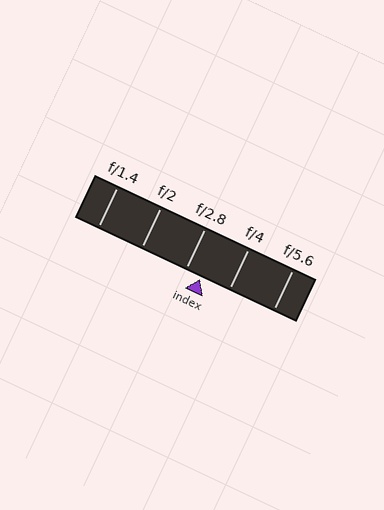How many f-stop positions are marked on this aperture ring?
There are 5 f-stop positions marked.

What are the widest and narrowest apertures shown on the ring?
The widest aperture shown is f/1.4 and the narrowest is f/5.6.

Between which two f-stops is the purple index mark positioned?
The index mark is between f/2.8 and f/4.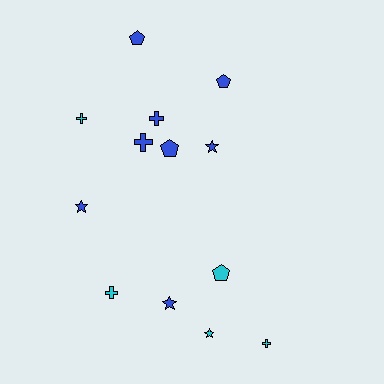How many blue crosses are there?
There are 2 blue crosses.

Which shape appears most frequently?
Cross, with 5 objects.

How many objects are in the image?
There are 13 objects.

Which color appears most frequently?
Blue, with 8 objects.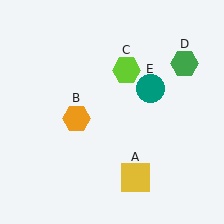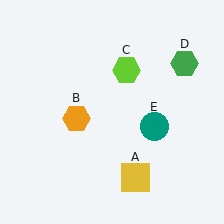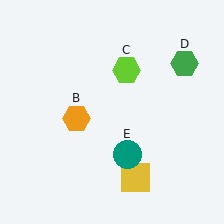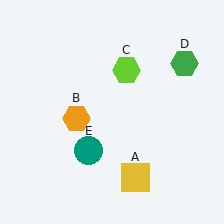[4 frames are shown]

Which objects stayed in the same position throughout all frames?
Yellow square (object A) and orange hexagon (object B) and lime hexagon (object C) and green hexagon (object D) remained stationary.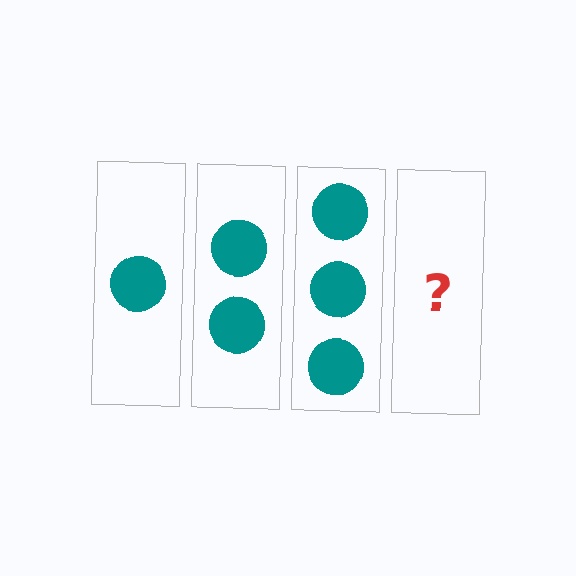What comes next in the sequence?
The next element should be 4 circles.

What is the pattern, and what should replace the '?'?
The pattern is that each step adds one more circle. The '?' should be 4 circles.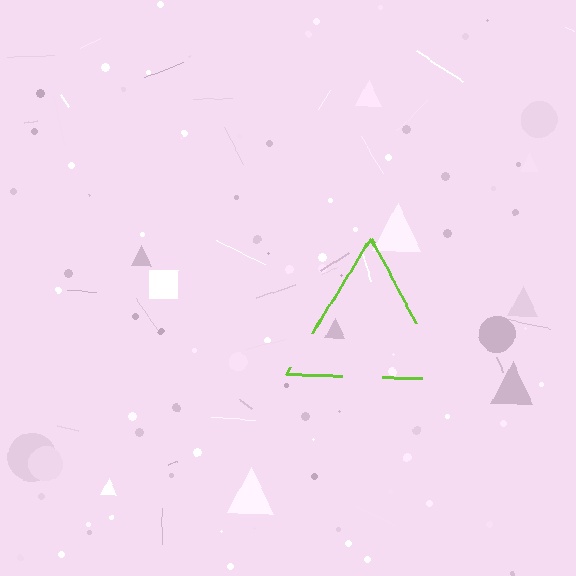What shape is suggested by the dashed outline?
The dashed outline suggests a triangle.